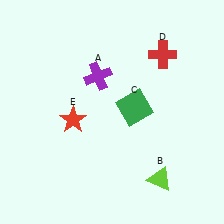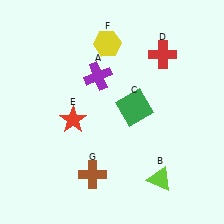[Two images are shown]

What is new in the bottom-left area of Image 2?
A brown cross (G) was added in the bottom-left area of Image 2.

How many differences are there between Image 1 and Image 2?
There are 2 differences between the two images.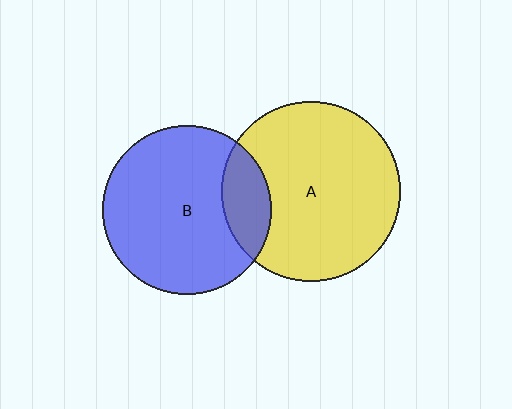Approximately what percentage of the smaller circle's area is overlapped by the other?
Approximately 20%.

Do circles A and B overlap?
Yes.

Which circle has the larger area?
Circle A (yellow).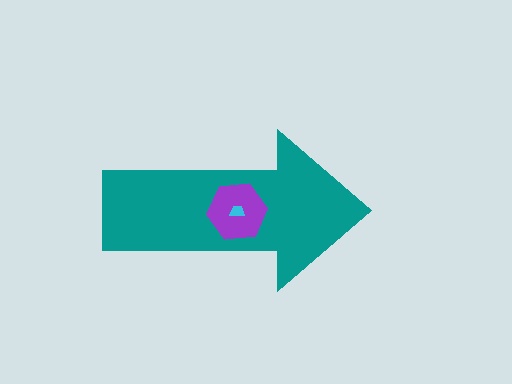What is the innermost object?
The cyan trapezoid.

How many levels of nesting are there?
3.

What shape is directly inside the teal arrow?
The purple hexagon.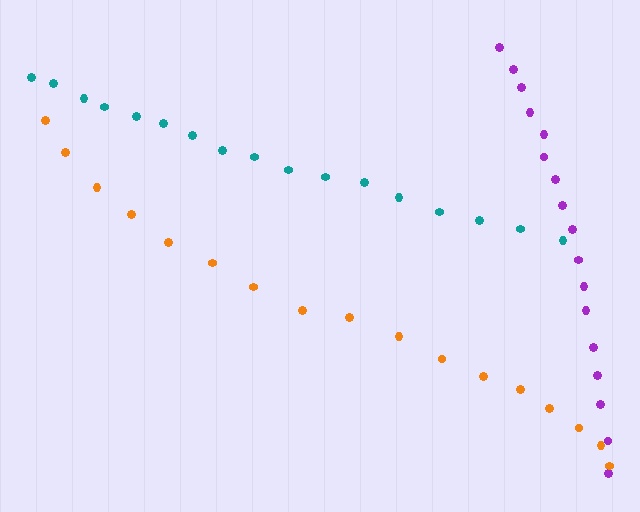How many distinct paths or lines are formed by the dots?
There are 3 distinct paths.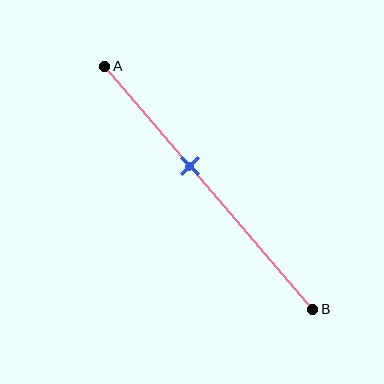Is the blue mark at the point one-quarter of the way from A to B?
No, the mark is at about 40% from A, not at the 25% one-quarter point.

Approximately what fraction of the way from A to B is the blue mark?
The blue mark is approximately 40% of the way from A to B.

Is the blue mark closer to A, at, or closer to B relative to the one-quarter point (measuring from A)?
The blue mark is closer to point B than the one-quarter point of segment AB.